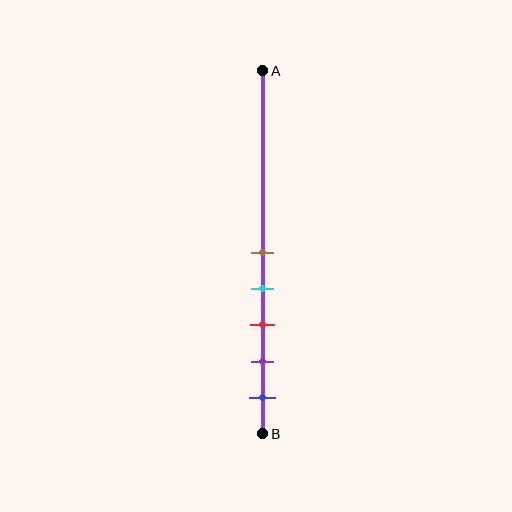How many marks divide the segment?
There are 5 marks dividing the segment.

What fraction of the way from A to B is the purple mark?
The purple mark is approximately 80% (0.8) of the way from A to B.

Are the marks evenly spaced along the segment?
Yes, the marks are approximately evenly spaced.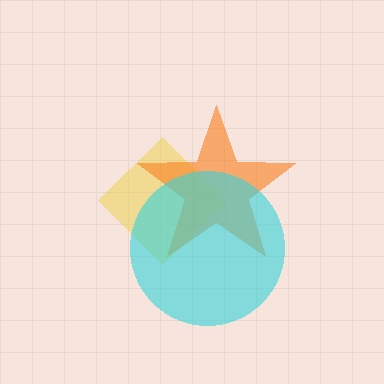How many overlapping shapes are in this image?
There are 3 overlapping shapes in the image.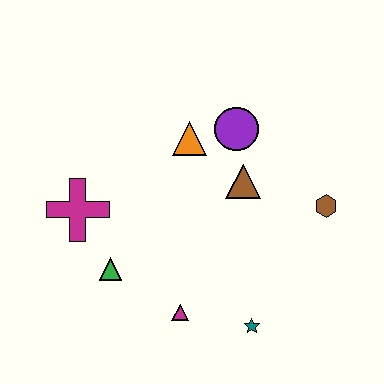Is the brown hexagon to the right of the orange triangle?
Yes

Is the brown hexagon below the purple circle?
Yes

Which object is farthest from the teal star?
The magenta cross is farthest from the teal star.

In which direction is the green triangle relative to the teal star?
The green triangle is to the left of the teal star.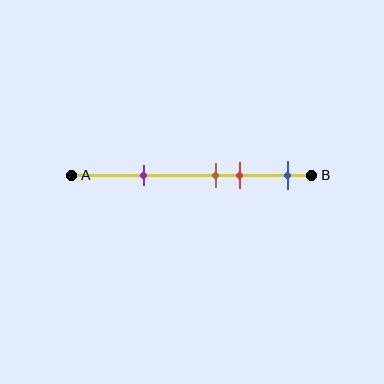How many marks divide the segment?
There are 4 marks dividing the segment.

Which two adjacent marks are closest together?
The brown and red marks are the closest adjacent pair.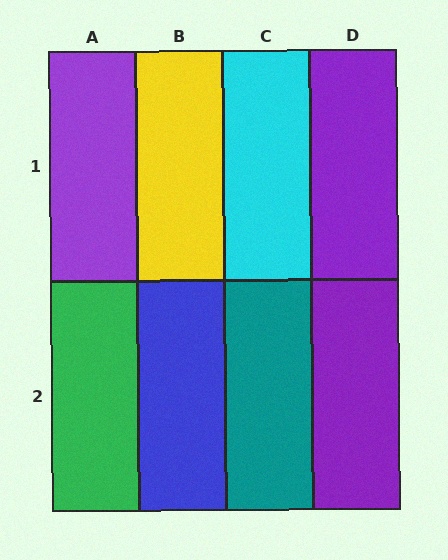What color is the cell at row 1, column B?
Yellow.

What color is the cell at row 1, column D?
Purple.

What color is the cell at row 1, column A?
Purple.